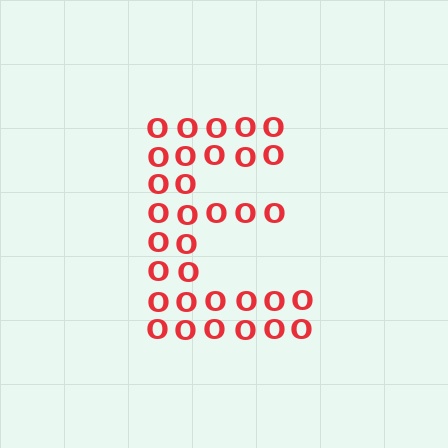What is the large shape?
The large shape is the letter E.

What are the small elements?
The small elements are letter O's.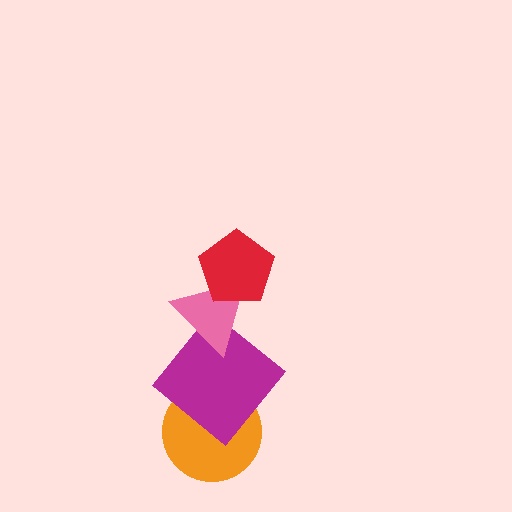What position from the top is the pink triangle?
The pink triangle is 2nd from the top.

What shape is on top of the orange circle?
The magenta diamond is on top of the orange circle.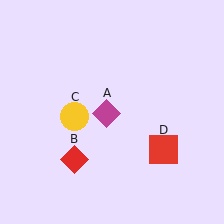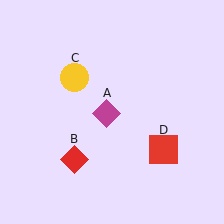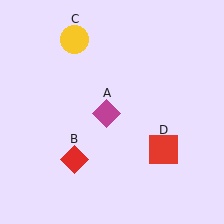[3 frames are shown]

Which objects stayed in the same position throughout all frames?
Magenta diamond (object A) and red diamond (object B) and red square (object D) remained stationary.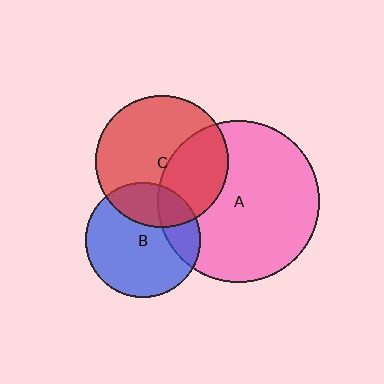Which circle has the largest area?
Circle A (pink).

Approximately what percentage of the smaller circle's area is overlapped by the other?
Approximately 25%.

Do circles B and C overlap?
Yes.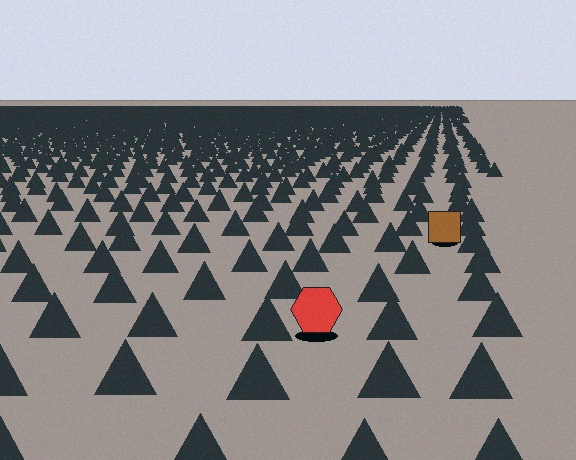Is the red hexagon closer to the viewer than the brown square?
Yes. The red hexagon is closer — you can tell from the texture gradient: the ground texture is coarser near it.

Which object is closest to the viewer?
The red hexagon is closest. The texture marks near it are larger and more spread out.